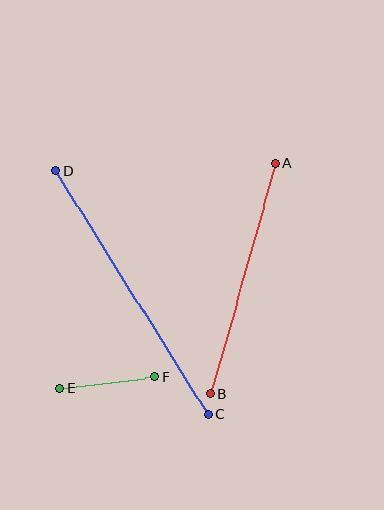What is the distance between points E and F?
The distance is approximately 95 pixels.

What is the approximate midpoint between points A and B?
The midpoint is at approximately (243, 279) pixels.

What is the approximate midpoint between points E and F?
The midpoint is at approximately (108, 383) pixels.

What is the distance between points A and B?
The distance is approximately 239 pixels.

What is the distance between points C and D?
The distance is approximately 286 pixels.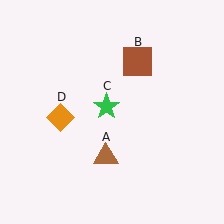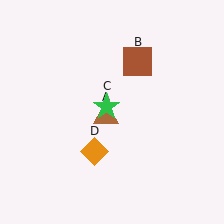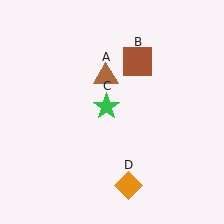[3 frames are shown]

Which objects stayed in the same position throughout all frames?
Brown square (object B) and green star (object C) remained stationary.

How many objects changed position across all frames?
2 objects changed position: brown triangle (object A), orange diamond (object D).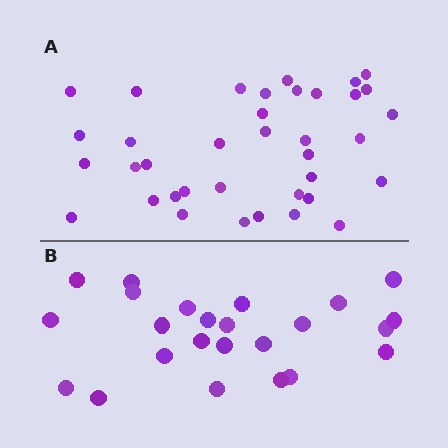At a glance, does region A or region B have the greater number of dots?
Region A (the top region) has more dots.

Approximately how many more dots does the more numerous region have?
Region A has approximately 15 more dots than region B.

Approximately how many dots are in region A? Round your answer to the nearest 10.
About 40 dots. (The exact count is 37, which rounds to 40.)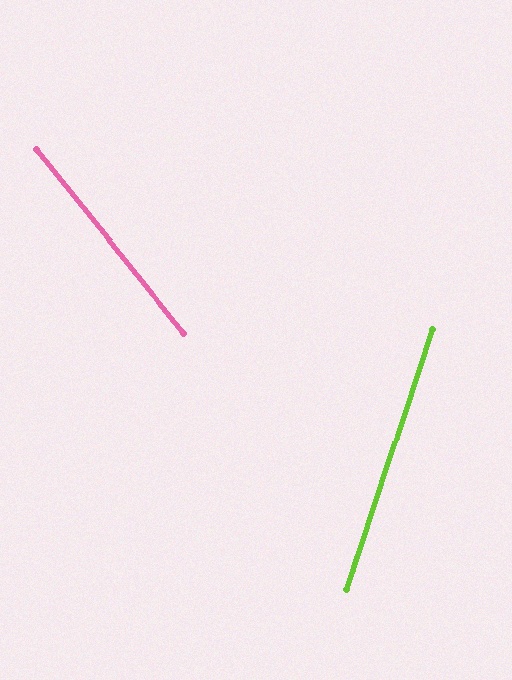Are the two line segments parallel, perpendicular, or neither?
Neither parallel nor perpendicular — they differ by about 57°.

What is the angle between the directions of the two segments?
Approximately 57 degrees.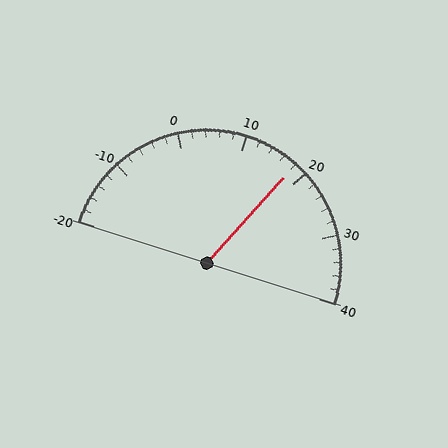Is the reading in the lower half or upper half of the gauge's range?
The reading is in the upper half of the range (-20 to 40).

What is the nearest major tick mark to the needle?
The nearest major tick mark is 20.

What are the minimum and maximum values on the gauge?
The gauge ranges from -20 to 40.